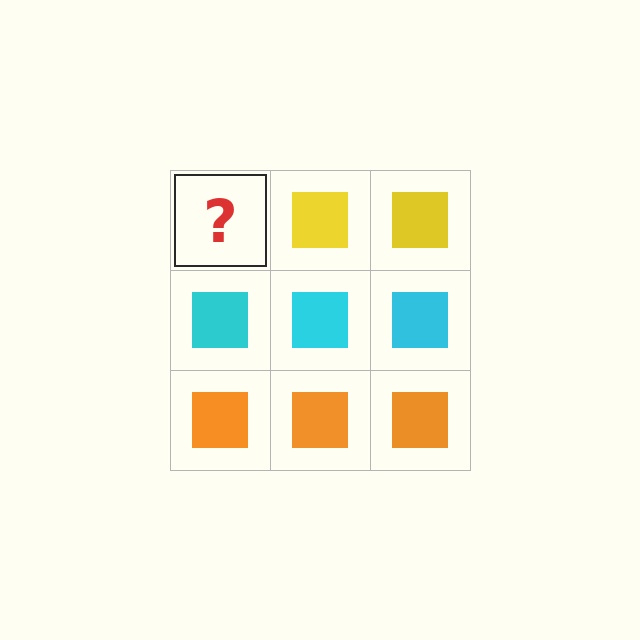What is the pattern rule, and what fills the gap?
The rule is that each row has a consistent color. The gap should be filled with a yellow square.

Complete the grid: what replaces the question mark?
The question mark should be replaced with a yellow square.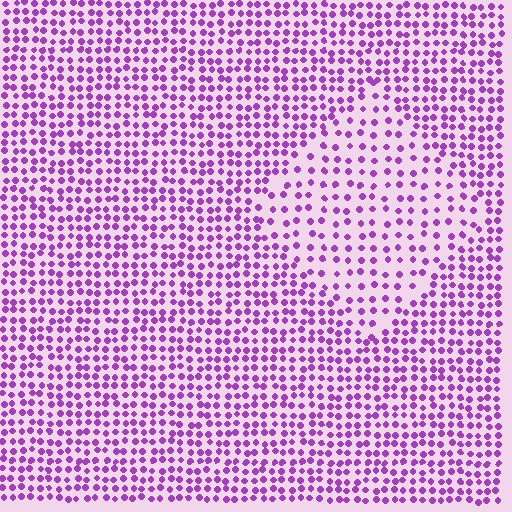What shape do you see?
I see a diamond.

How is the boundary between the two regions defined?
The boundary is defined by a change in element density (approximately 1.8x ratio). All elements are the same color, size, and shape.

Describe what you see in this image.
The image contains small purple elements arranged at two different densities. A diamond-shaped region is visible where the elements are less densely packed than the surrounding area.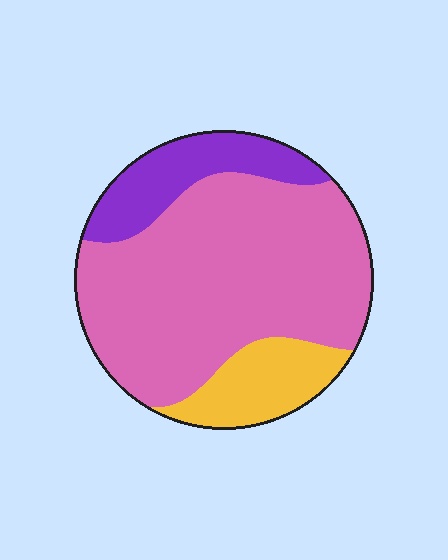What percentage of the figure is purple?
Purple covers around 15% of the figure.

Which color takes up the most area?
Pink, at roughly 70%.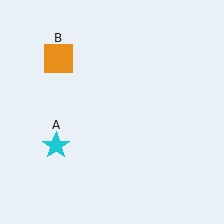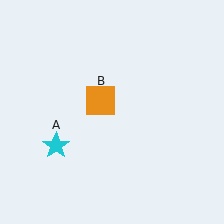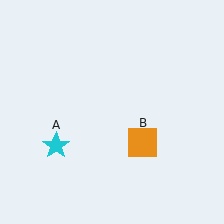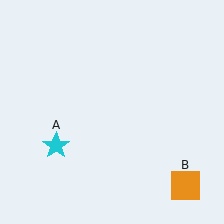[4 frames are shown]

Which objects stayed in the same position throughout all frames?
Cyan star (object A) remained stationary.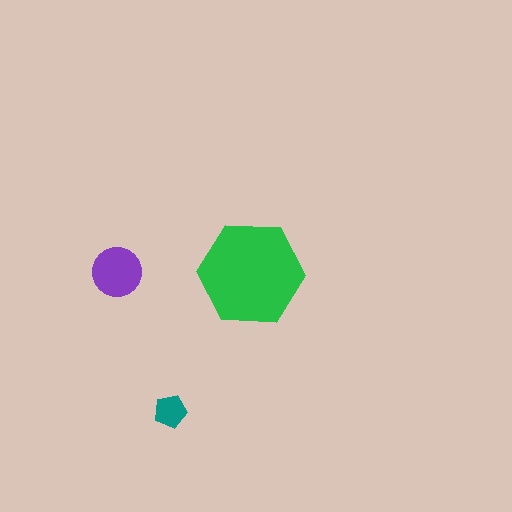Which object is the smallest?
The teal pentagon.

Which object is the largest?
The green hexagon.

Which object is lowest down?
The teal pentagon is bottommost.